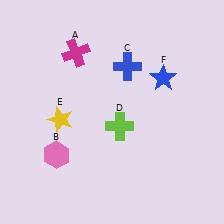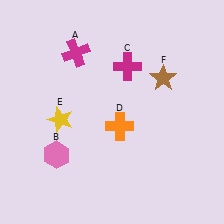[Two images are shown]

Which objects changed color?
C changed from blue to magenta. D changed from lime to orange. F changed from blue to brown.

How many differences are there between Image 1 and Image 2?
There are 3 differences between the two images.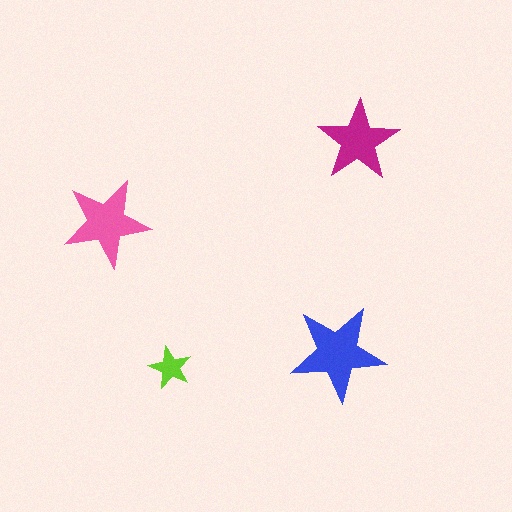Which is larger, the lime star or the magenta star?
The magenta one.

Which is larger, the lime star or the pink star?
The pink one.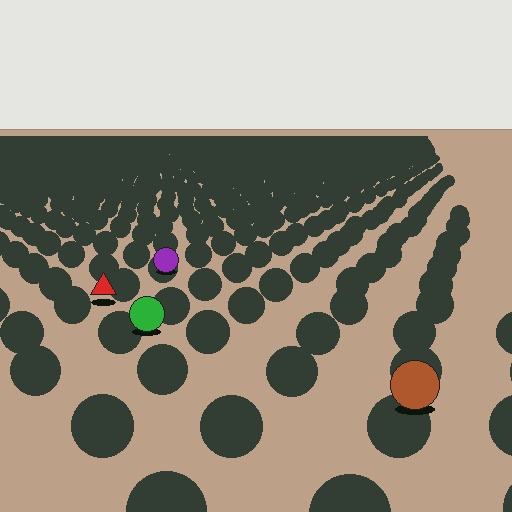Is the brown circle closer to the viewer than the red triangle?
Yes. The brown circle is closer — you can tell from the texture gradient: the ground texture is coarser near it.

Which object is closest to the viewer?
The brown circle is closest. The texture marks near it are larger and more spread out.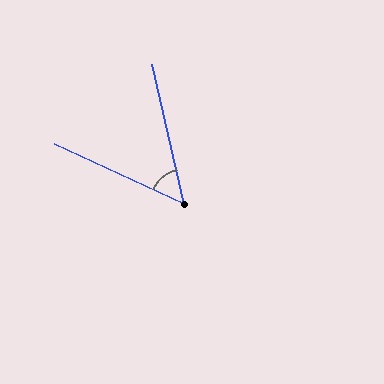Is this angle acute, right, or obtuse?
It is acute.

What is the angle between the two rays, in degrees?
Approximately 53 degrees.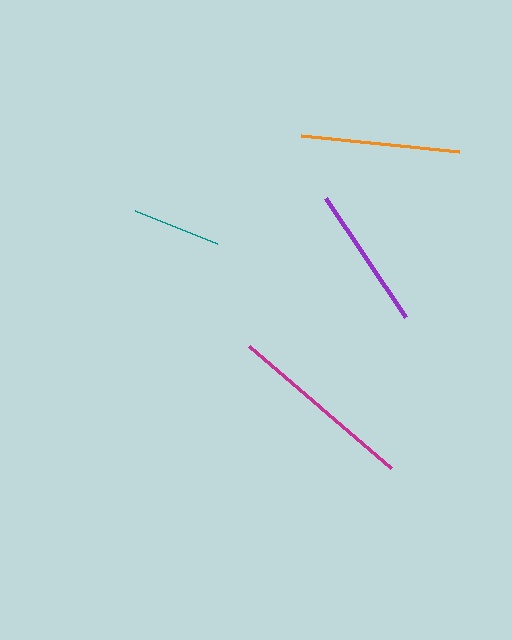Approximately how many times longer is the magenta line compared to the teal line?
The magenta line is approximately 2.1 times the length of the teal line.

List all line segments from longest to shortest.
From longest to shortest: magenta, orange, purple, teal.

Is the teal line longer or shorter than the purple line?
The purple line is longer than the teal line.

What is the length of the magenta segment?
The magenta segment is approximately 187 pixels long.